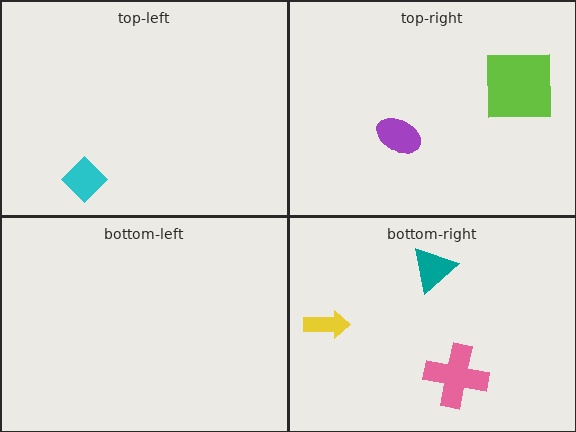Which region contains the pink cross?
The bottom-right region.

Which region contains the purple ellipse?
The top-right region.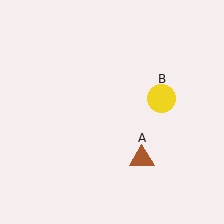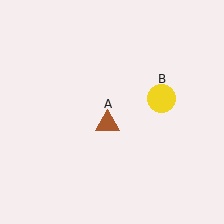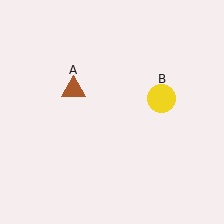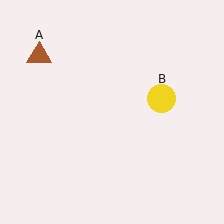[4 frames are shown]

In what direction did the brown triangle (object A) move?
The brown triangle (object A) moved up and to the left.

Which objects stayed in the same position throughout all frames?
Yellow circle (object B) remained stationary.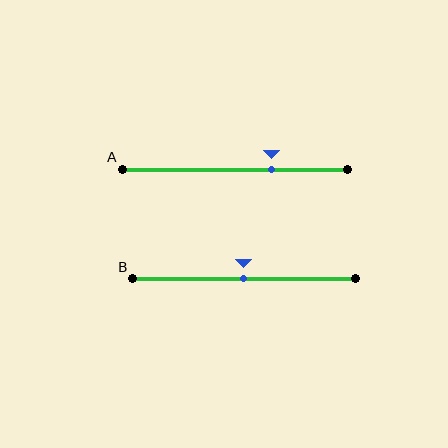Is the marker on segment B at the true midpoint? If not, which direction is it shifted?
Yes, the marker on segment B is at the true midpoint.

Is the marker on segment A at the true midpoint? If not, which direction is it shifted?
No, the marker on segment A is shifted to the right by about 16% of the segment length.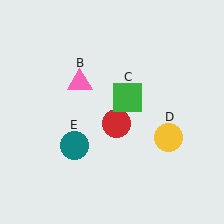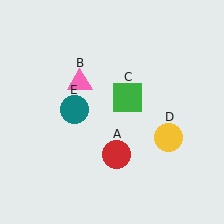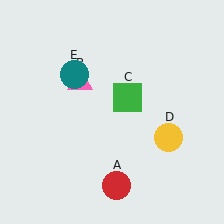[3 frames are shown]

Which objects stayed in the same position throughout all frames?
Pink triangle (object B) and green square (object C) and yellow circle (object D) remained stationary.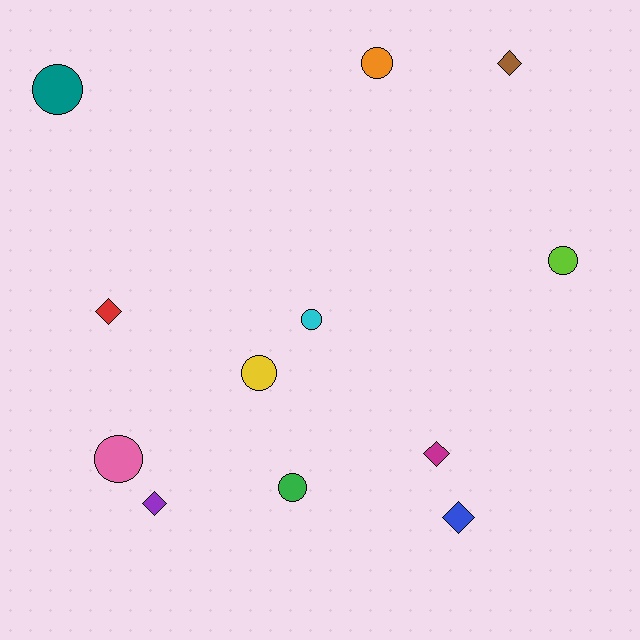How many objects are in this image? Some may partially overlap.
There are 12 objects.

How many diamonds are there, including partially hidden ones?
There are 5 diamonds.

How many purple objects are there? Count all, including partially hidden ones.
There is 1 purple object.